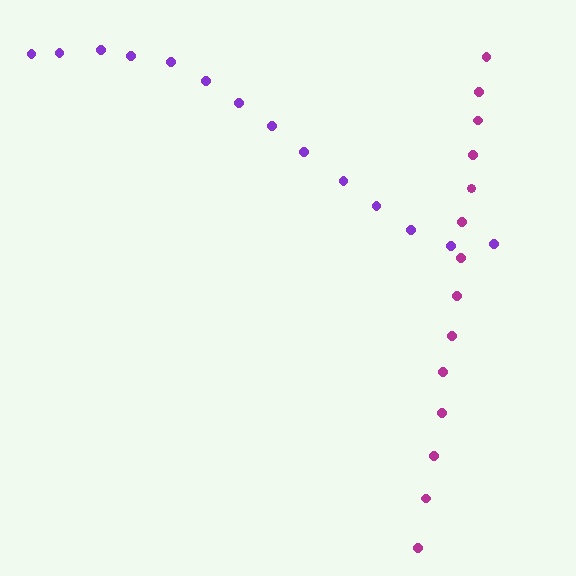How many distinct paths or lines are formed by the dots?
There are 2 distinct paths.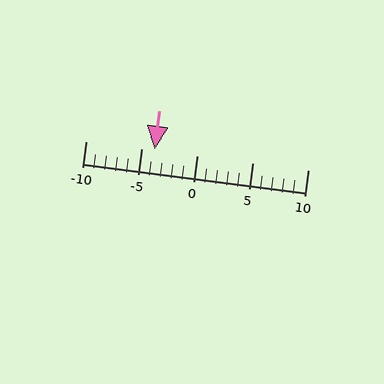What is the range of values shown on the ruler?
The ruler shows values from -10 to 10.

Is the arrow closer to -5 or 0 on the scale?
The arrow is closer to -5.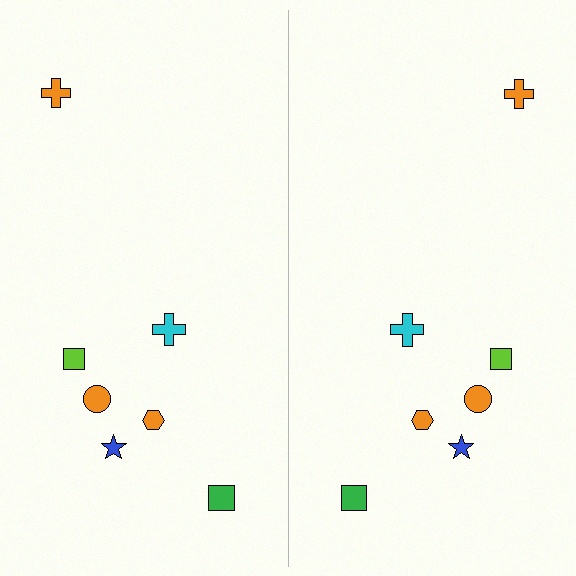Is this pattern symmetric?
Yes, this pattern has bilateral (reflection) symmetry.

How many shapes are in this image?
There are 14 shapes in this image.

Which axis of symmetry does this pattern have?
The pattern has a vertical axis of symmetry running through the center of the image.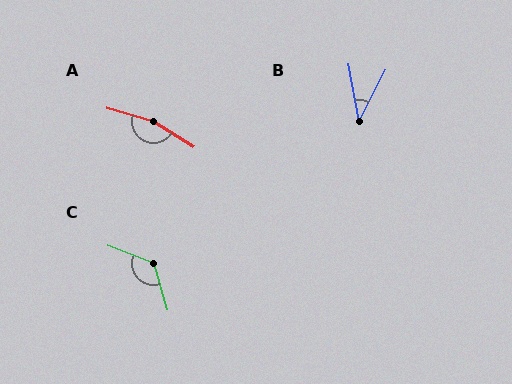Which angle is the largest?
A, at approximately 164 degrees.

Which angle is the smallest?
B, at approximately 37 degrees.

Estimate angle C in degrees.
Approximately 128 degrees.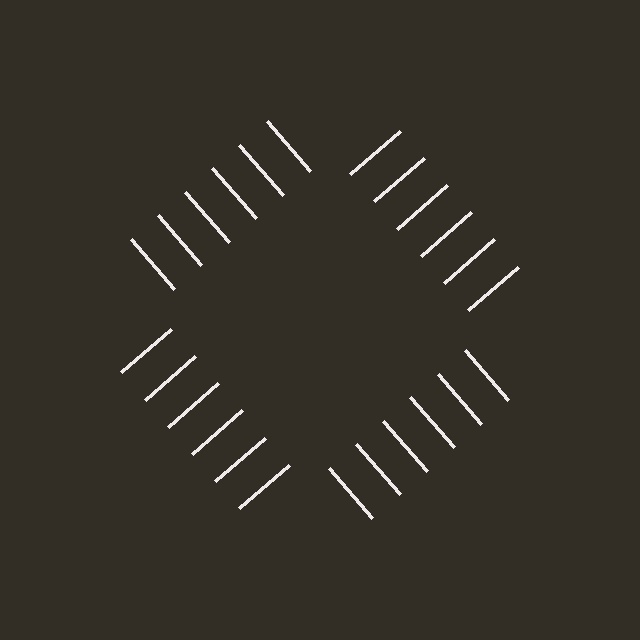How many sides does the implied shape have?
4 sides — the line-ends trace a square.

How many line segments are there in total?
24 — 6 along each of the 4 edges.